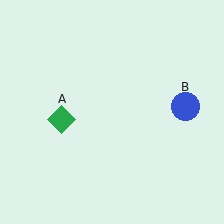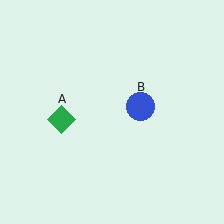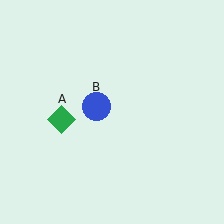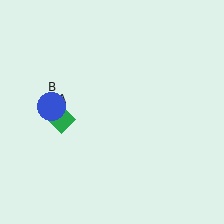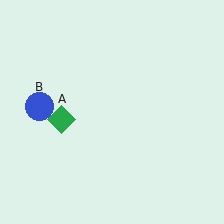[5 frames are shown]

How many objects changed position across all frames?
1 object changed position: blue circle (object B).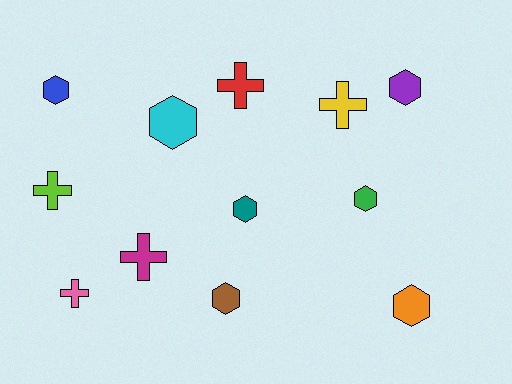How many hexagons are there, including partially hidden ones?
There are 7 hexagons.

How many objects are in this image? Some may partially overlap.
There are 12 objects.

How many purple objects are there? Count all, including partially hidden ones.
There is 1 purple object.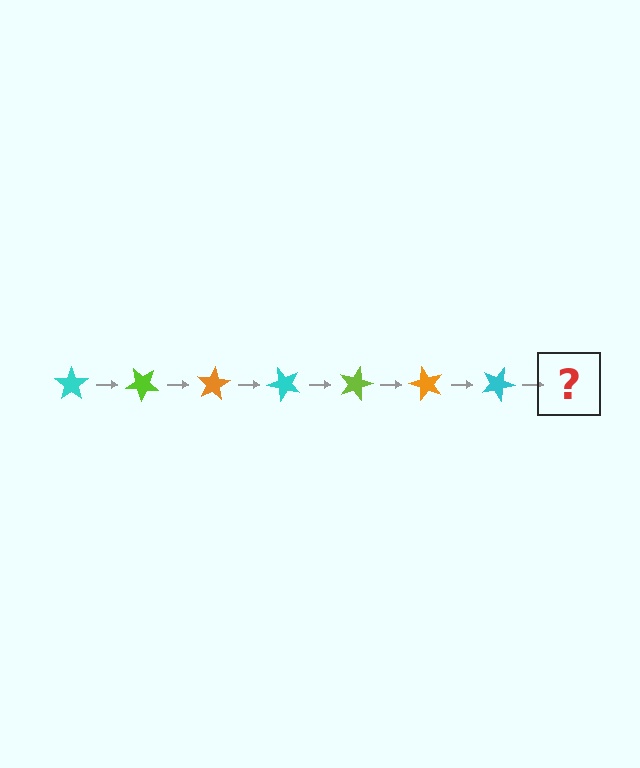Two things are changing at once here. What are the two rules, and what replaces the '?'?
The two rules are that it rotates 40 degrees each step and the color cycles through cyan, lime, and orange. The '?' should be a lime star, rotated 280 degrees from the start.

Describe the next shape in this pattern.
It should be a lime star, rotated 280 degrees from the start.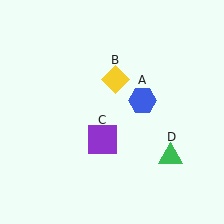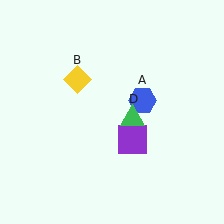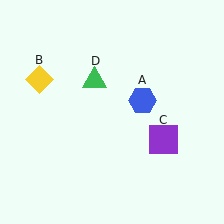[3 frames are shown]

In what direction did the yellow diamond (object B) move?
The yellow diamond (object B) moved left.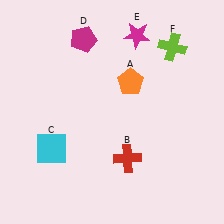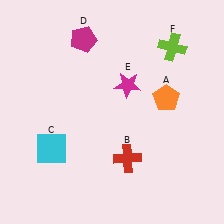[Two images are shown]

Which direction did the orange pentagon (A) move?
The orange pentagon (A) moved right.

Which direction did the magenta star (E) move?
The magenta star (E) moved down.